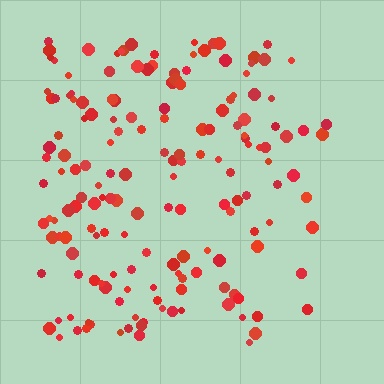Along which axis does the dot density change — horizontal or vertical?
Horizontal.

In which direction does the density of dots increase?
From right to left, with the left side densest.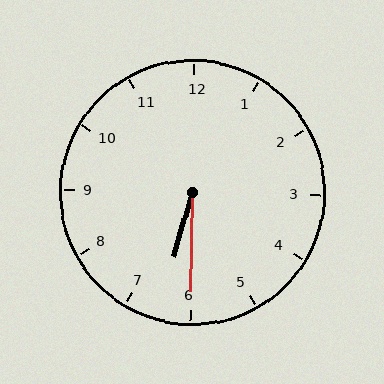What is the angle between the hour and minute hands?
Approximately 15 degrees.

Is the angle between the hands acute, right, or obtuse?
It is acute.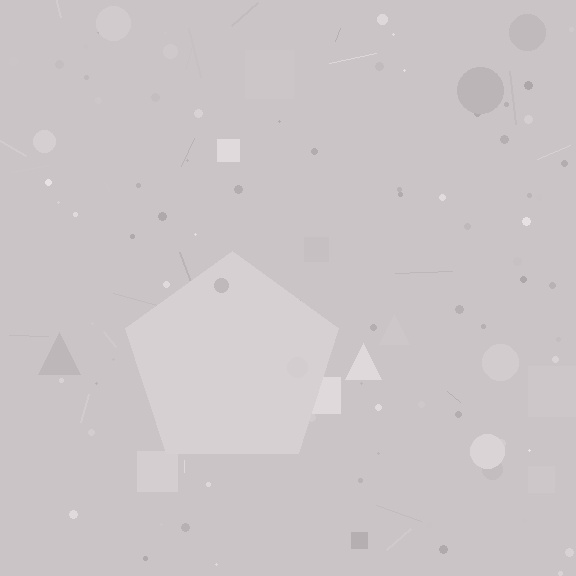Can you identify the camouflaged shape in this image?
The camouflaged shape is a pentagon.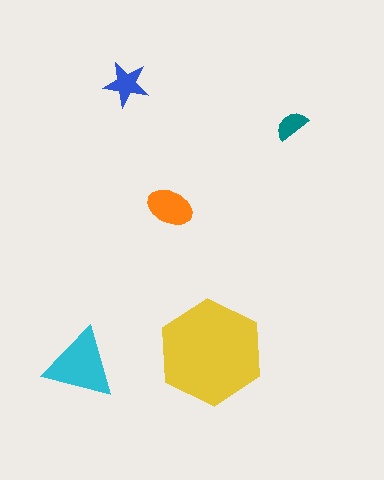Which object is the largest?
The yellow hexagon.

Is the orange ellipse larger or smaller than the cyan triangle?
Smaller.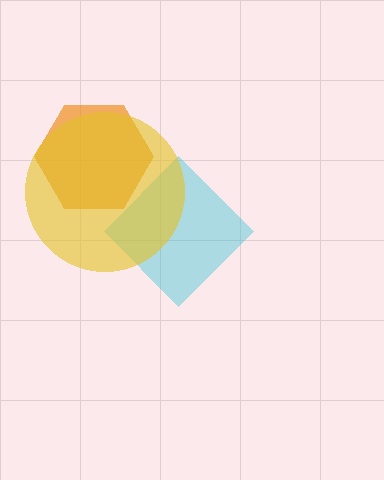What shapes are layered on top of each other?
The layered shapes are: a cyan diamond, an orange hexagon, a yellow circle.